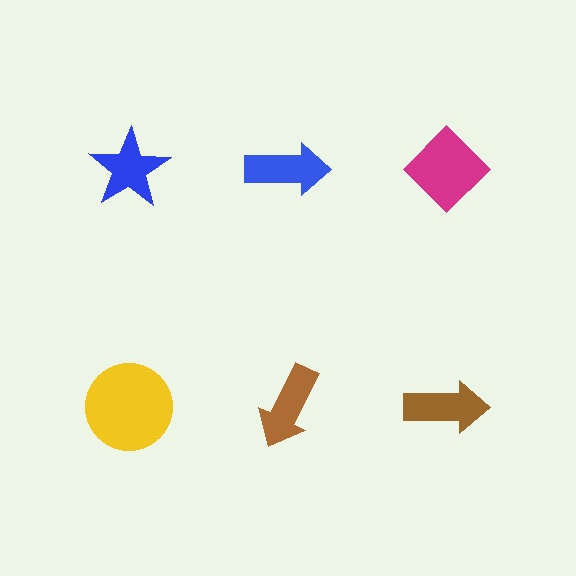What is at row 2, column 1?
A yellow circle.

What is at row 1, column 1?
A blue star.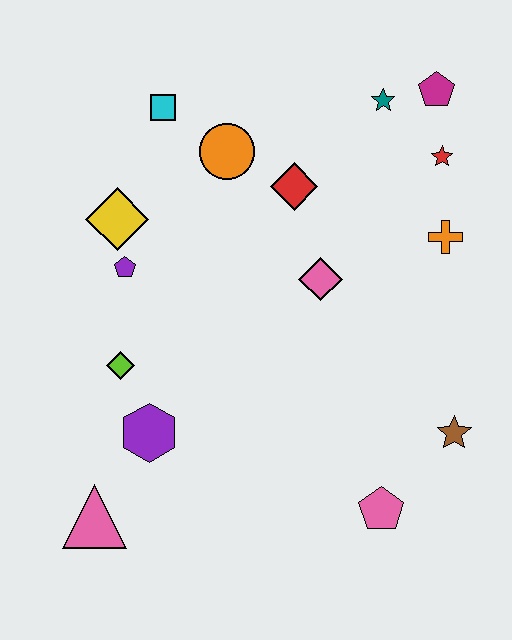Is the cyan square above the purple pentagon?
Yes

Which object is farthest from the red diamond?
The pink triangle is farthest from the red diamond.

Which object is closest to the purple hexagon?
The lime diamond is closest to the purple hexagon.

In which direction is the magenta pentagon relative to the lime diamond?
The magenta pentagon is to the right of the lime diamond.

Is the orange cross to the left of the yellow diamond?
No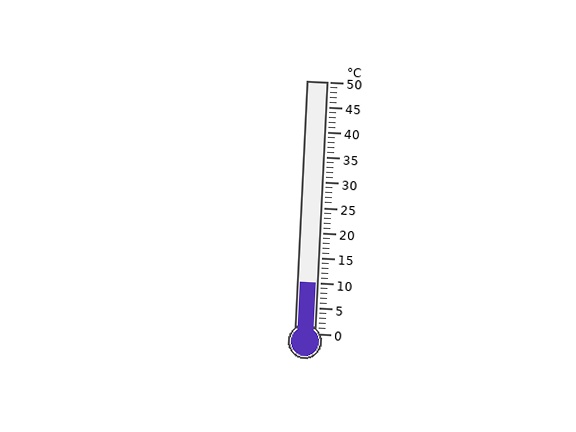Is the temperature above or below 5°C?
The temperature is above 5°C.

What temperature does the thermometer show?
The thermometer shows approximately 10°C.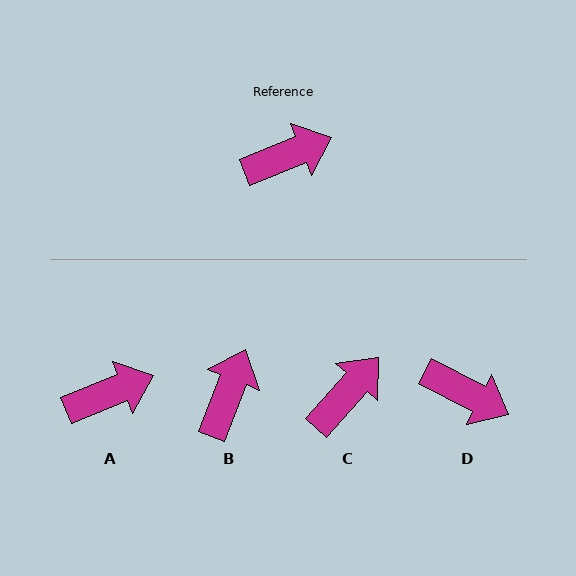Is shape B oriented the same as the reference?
No, it is off by about 47 degrees.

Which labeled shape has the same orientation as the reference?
A.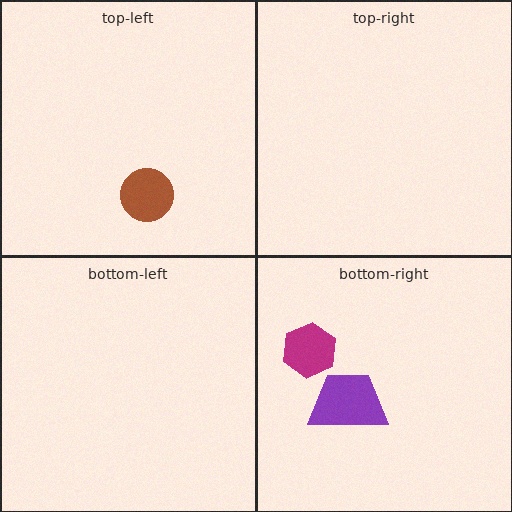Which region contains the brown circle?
The top-left region.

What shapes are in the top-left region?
The brown circle.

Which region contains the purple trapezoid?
The bottom-right region.